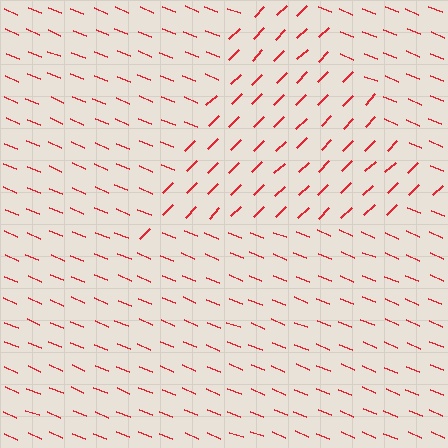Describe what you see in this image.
The image is filled with small red line segments. A triangle region in the image has lines oriented differently from the surrounding lines, creating a visible texture boundary.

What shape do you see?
I see a triangle.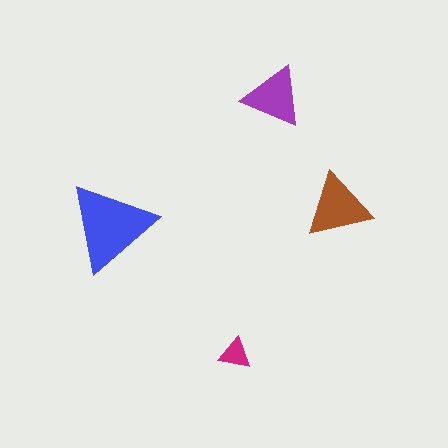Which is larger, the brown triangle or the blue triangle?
The blue one.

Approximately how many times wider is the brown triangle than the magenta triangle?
About 2 times wider.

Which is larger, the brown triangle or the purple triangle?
The brown one.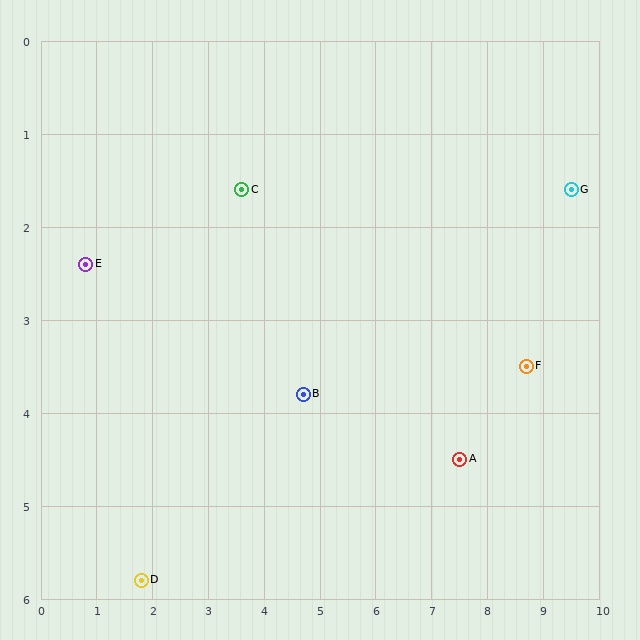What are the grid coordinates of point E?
Point E is at approximately (0.8, 2.4).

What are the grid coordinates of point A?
Point A is at approximately (7.5, 4.5).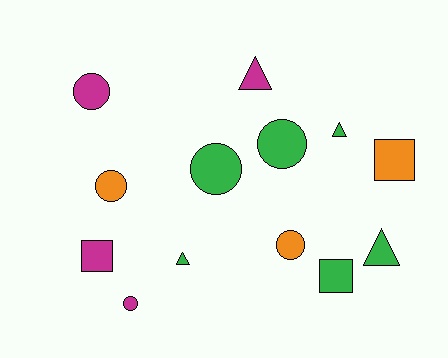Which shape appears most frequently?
Circle, with 6 objects.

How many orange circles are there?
There are 2 orange circles.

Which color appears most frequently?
Green, with 6 objects.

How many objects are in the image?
There are 13 objects.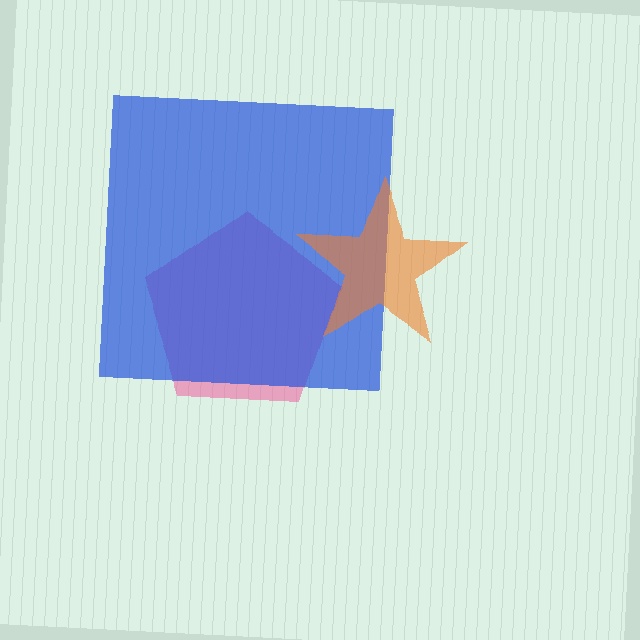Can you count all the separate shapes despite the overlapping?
Yes, there are 3 separate shapes.